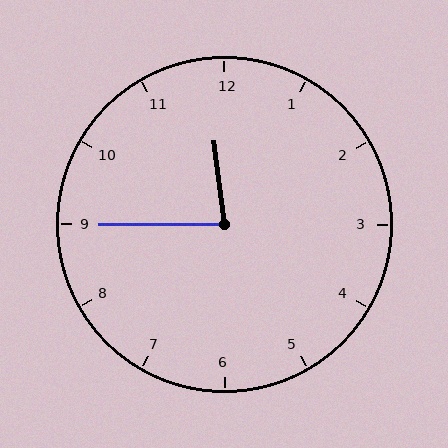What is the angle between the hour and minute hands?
Approximately 82 degrees.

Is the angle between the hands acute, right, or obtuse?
It is acute.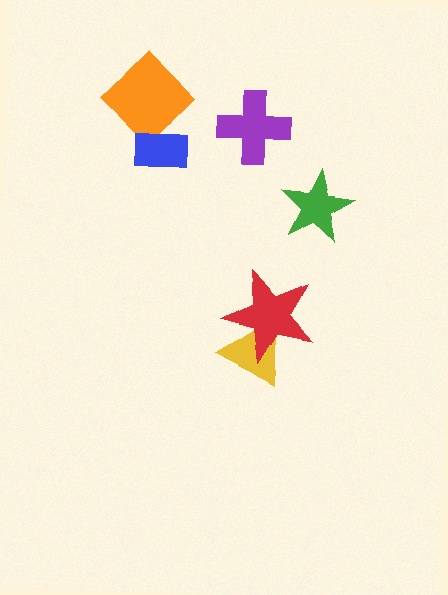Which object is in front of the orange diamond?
The blue rectangle is in front of the orange diamond.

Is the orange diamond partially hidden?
Yes, it is partially covered by another shape.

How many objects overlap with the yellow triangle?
1 object overlaps with the yellow triangle.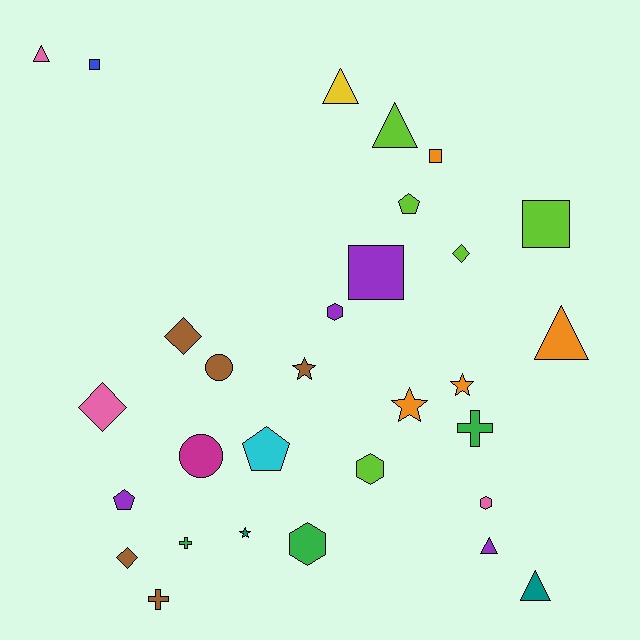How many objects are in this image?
There are 30 objects.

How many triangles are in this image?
There are 6 triangles.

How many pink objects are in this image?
There are 3 pink objects.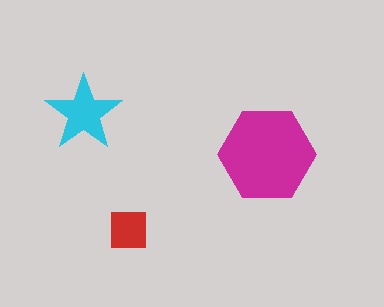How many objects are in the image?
There are 3 objects in the image.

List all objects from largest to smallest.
The magenta hexagon, the cyan star, the red square.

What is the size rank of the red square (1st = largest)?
3rd.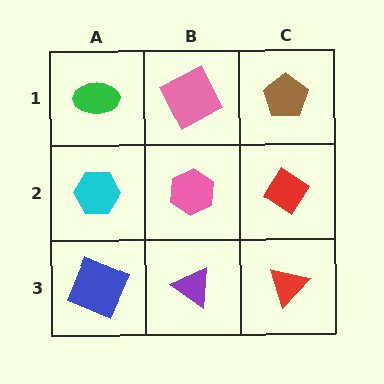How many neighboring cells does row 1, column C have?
2.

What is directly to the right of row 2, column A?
A pink hexagon.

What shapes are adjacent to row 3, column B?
A pink hexagon (row 2, column B), a blue square (row 3, column A), a red triangle (row 3, column C).